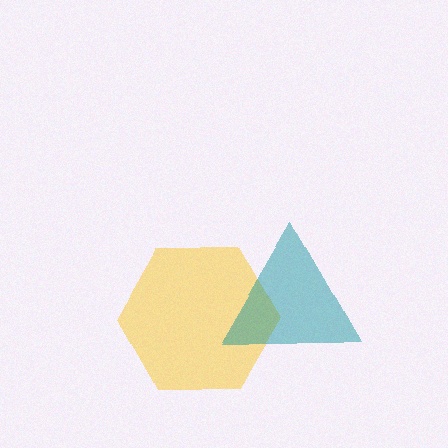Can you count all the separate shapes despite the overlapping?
Yes, there are 2 separate shapes.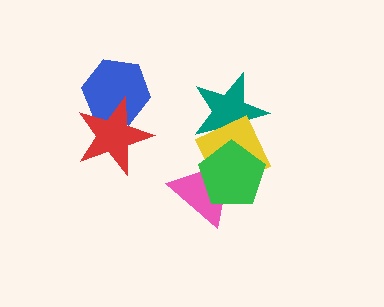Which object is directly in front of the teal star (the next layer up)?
The yellow diamond is directly in front of the teal star.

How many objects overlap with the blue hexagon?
1 object overlaps with the blue hexagon.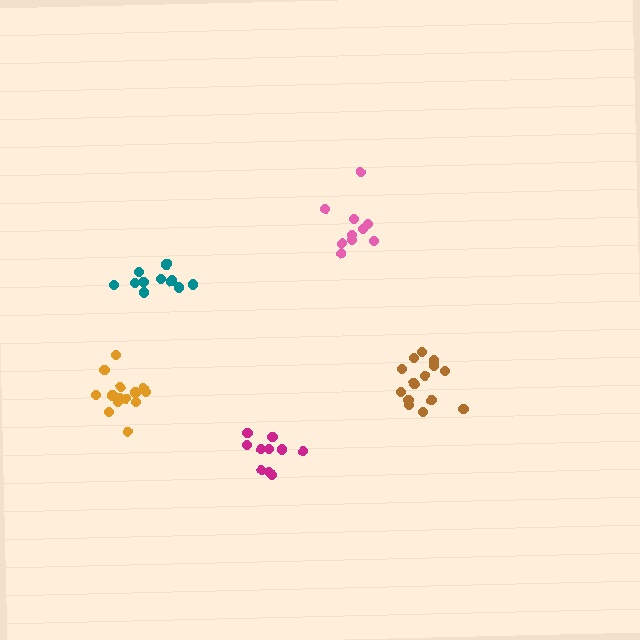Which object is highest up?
The pink cluster is topmost.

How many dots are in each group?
Group 1: 10 dots, Group 2: 14 dots, Group 3: 10 dots, Group 4: 10 dots, Group 5: 14 dots (58 total).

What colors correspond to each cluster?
The clusters are colored: magenta, brown, pink, teal, orange.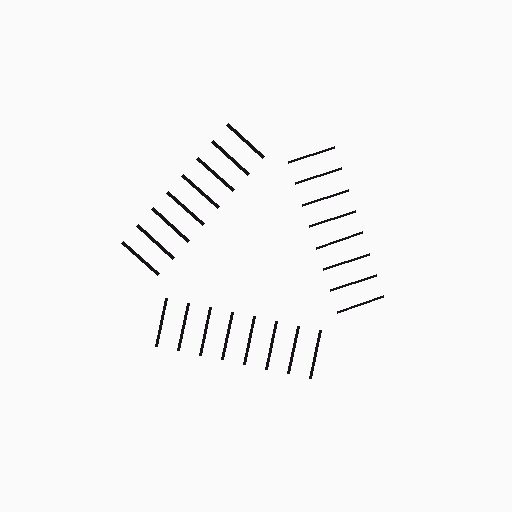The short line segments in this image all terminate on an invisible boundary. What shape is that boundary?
An illusory triangle — the line segments terminate on its edges but no continuous stroke is drawn.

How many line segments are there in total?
24 — 8 along each of the 3 edges.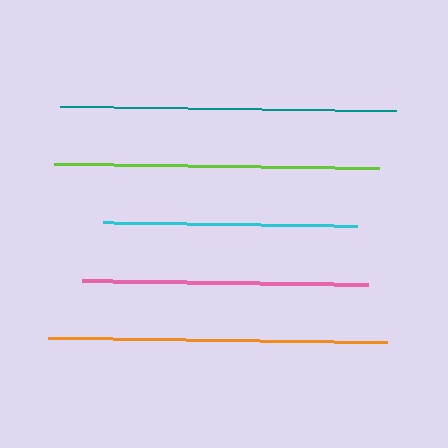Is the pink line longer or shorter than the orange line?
The orange line is longer than the pink line.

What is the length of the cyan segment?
The cyan segment is approximately 255 pixels long.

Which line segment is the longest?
The orange line is the longest at approximately 339 pixels.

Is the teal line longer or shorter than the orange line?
The orange line is longer than the teal line.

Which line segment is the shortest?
The cyan line is the shortest at approximately 255 pixels.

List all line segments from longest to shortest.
From longest to shortest: orange, teal, lime, pink, cyan.